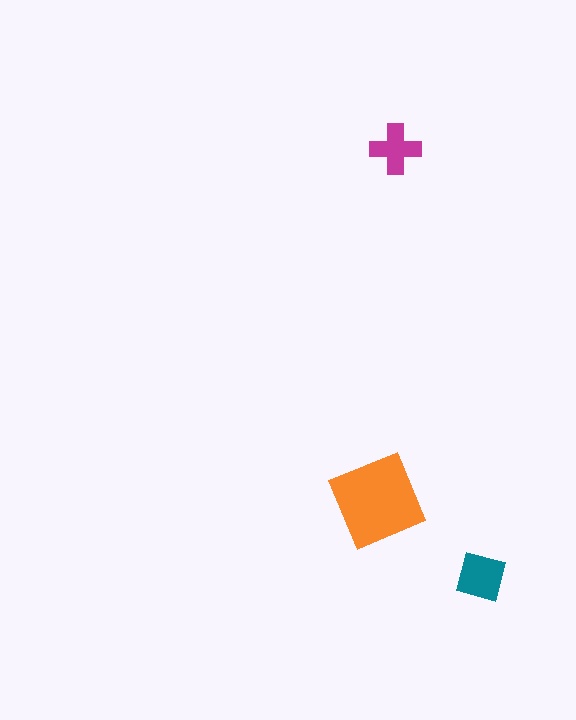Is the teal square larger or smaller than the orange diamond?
Smaller.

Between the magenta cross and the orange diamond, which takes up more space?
The orange diamond.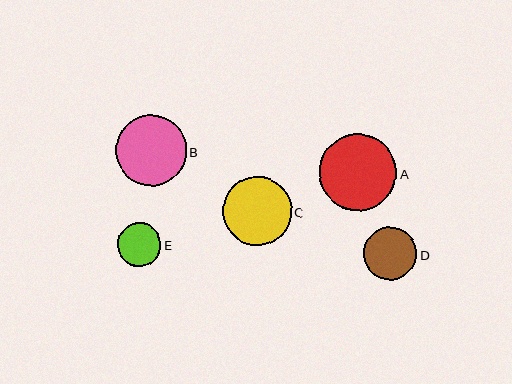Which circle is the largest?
Circle A is the largest with a size of approximately 77 pixels.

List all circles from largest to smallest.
From largest to smallest: A, B, C, D, E.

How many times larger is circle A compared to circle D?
Circle A is approximately 1.5 times the size of circle D.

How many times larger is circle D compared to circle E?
Circle D is approximately 1.2 times the size of circle E.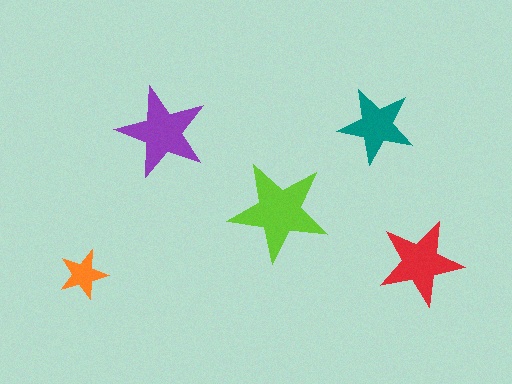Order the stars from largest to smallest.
the lime one, the purple one, the red one, the teal one, the orange one.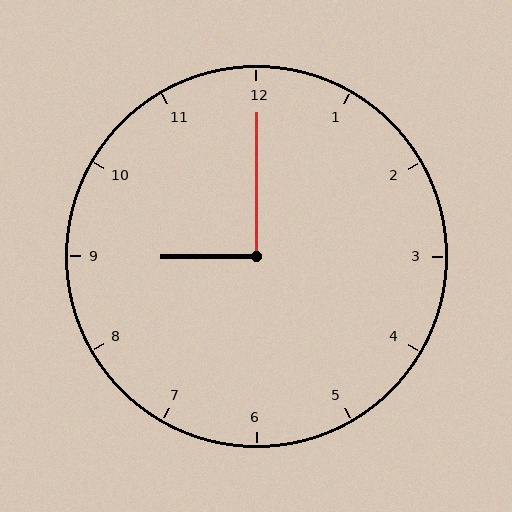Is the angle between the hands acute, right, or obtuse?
It is right.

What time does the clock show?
9:00.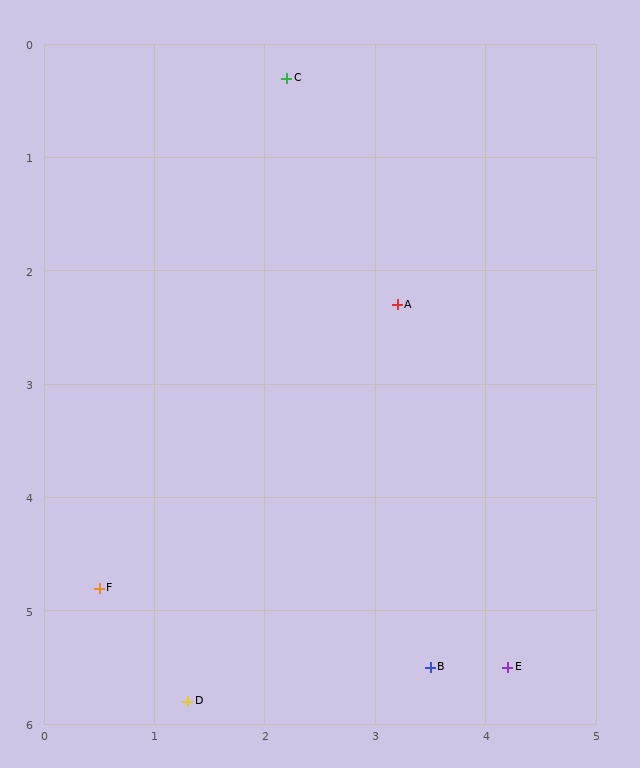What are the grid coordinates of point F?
Point F is at approximately (0.5, 4.8).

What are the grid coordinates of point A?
Point A is at approximately (3.2, 2.3).